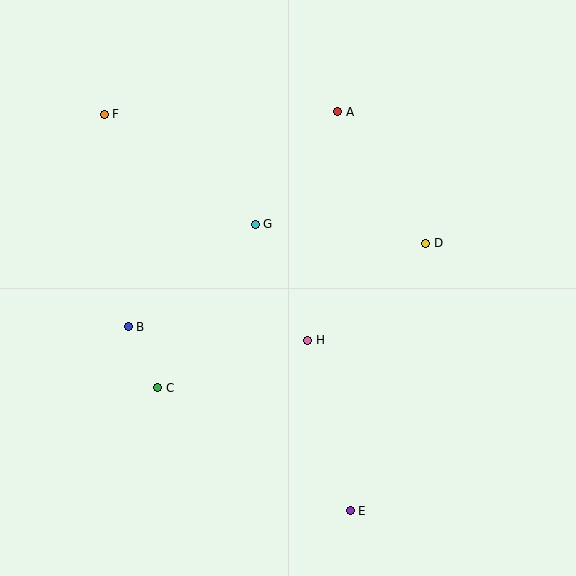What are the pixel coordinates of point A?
Point A is at (338, 112).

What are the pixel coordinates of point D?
Point D is at (426, 243).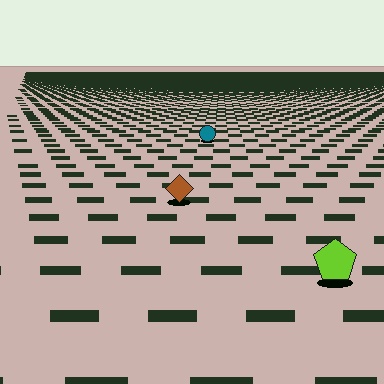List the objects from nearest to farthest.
From nearest to farthest: the lime pentagon, the brown diamond, the teal circle.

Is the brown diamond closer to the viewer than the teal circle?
Yes. The brown diamond is closer — you can tell from the texture gradient: the ground texture is coarser near it.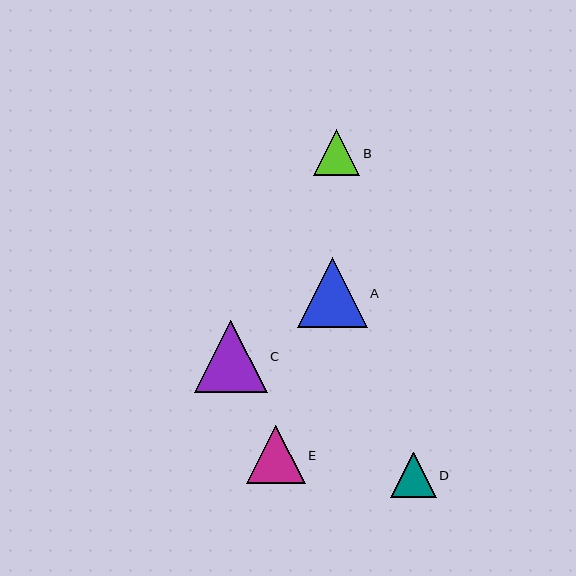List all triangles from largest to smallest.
From largest to smallest: C, A, E, B, D.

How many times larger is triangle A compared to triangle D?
Triangle A is approximately 1.5 times the size of triangle D.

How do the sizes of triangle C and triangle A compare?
Triangle C and triangle A are approximately the same size.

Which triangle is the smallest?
Triangle D is the smallest with a size of approximately 46 pixels.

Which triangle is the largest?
Triangle C is the largest with a size of approximately 73 pixels.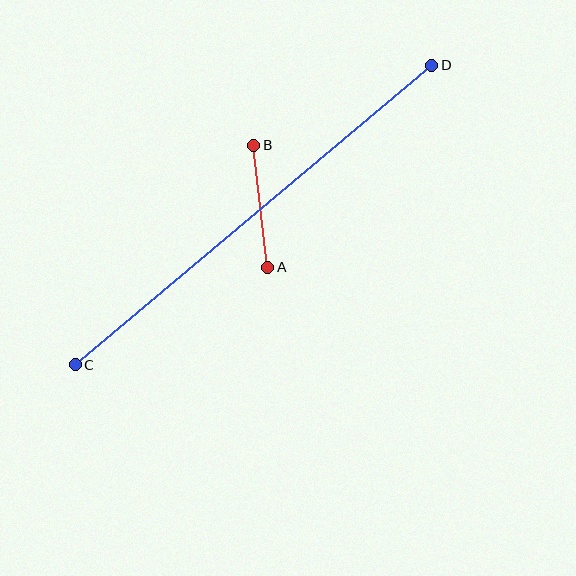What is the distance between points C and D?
The distance is approximately 466 pixels.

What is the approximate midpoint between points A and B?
The midpoint is at approximately (261, 206) pixels.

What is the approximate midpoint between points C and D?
The midpoint is at approximately (253, 215) pixels.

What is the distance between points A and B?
The distance is approximately 123 pixels.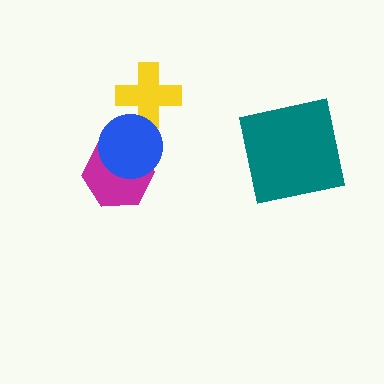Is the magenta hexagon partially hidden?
Yes, it is partially covered by another shape.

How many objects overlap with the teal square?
0 objects overlap with the teal square.